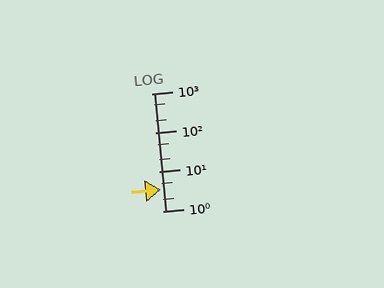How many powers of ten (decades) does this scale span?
The scale spans 3 decades, from 1 to 1000.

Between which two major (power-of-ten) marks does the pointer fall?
The pointer is between 1 and 10.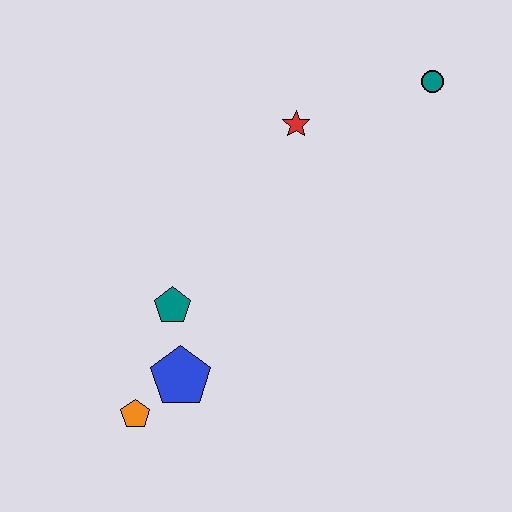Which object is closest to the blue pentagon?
The orange pentagon is closest to the blue pentagon.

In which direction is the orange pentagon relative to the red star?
The orange pentagon is below the red star.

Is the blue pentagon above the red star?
No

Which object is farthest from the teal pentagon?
The teal circle is farthest from the teal pentagon.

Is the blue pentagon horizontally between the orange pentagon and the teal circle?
Yes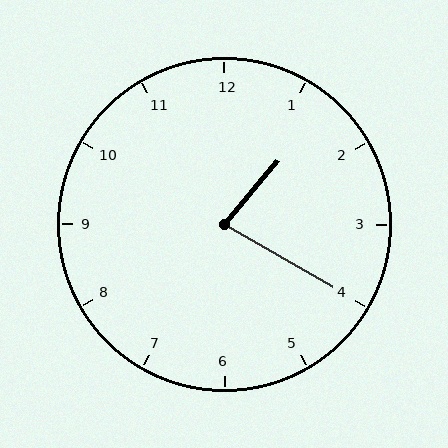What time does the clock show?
1:20.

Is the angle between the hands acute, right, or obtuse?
It is acute.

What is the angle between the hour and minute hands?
Approximately 80 degrees.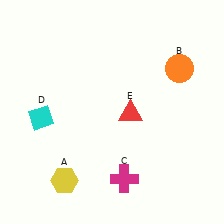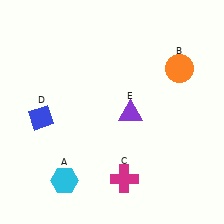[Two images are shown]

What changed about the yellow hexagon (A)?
In Image 1, A is yellow. In Image 2, it changed to cyan.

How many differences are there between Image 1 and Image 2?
There are 3 differences between the two images.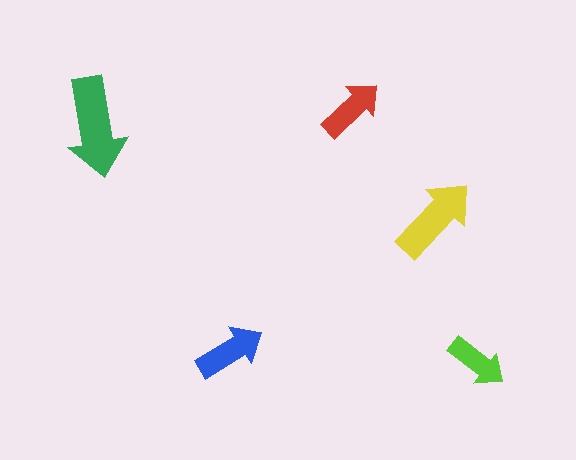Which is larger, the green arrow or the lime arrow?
The green one.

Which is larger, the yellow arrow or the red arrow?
The yellow one.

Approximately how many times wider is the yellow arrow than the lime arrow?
About 1.5 times wider.